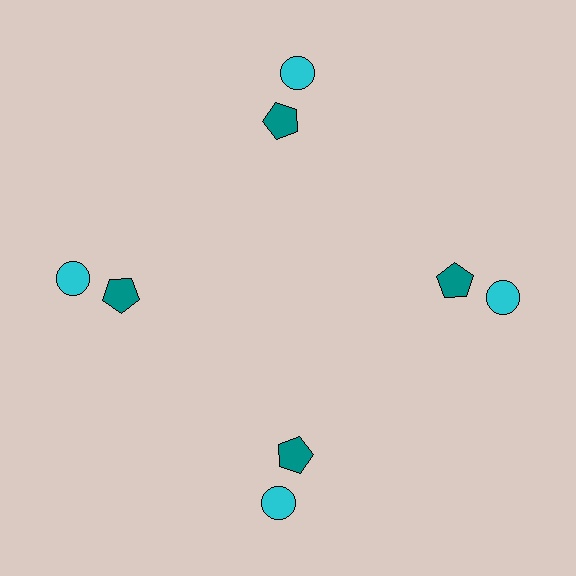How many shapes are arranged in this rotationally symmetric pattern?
There are 8 shapes, arranged in 4 groups of 2.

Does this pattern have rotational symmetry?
Yes, this pattern has 4-fold rotational symmetry. It looks the same after rotating 90 degrees around the center.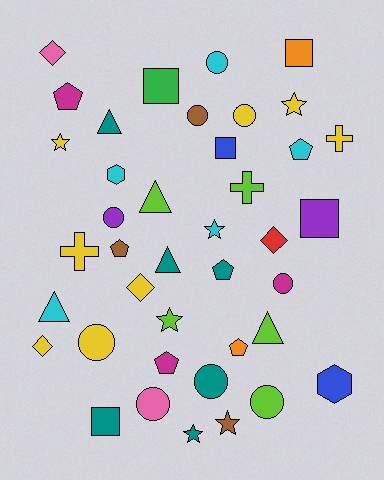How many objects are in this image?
There are 40 objects.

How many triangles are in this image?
There are 5 triangles.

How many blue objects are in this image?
There are 2 blue objects.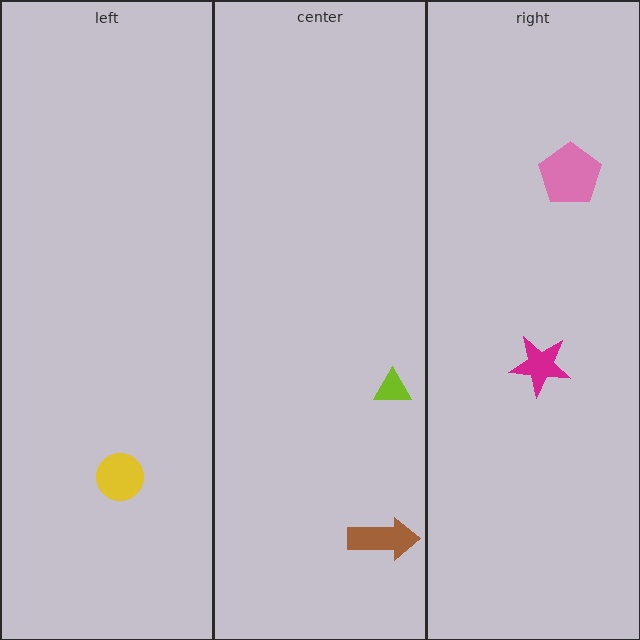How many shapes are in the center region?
2.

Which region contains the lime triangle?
The center region.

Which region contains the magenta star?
The right region.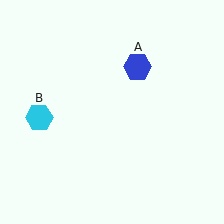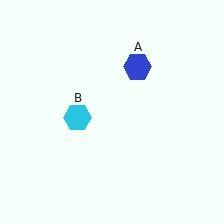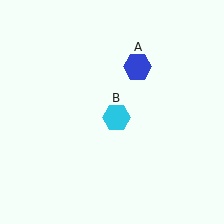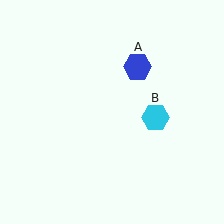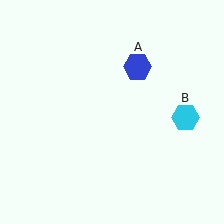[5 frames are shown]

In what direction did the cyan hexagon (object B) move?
The cyan hexagon (object B) moved right.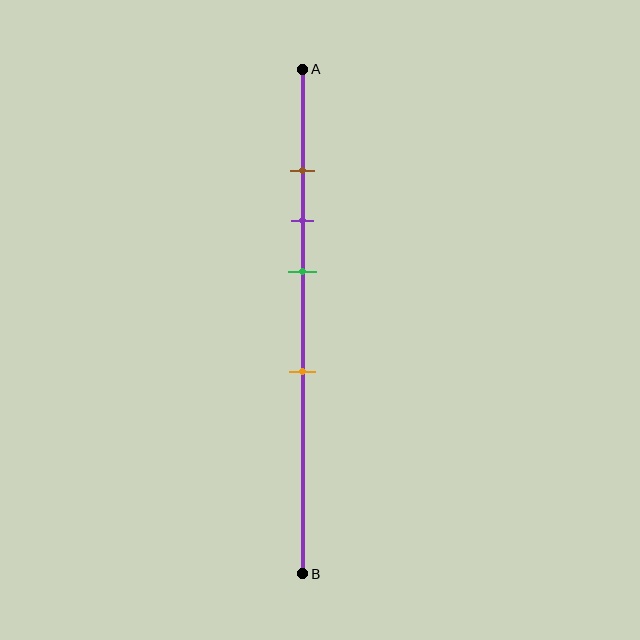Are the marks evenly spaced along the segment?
No, the marks are not evenly spaced.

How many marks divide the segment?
There are 4 marks dividing the segment.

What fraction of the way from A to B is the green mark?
The green mark is approximately 40% (0.4) of the way from A to B.